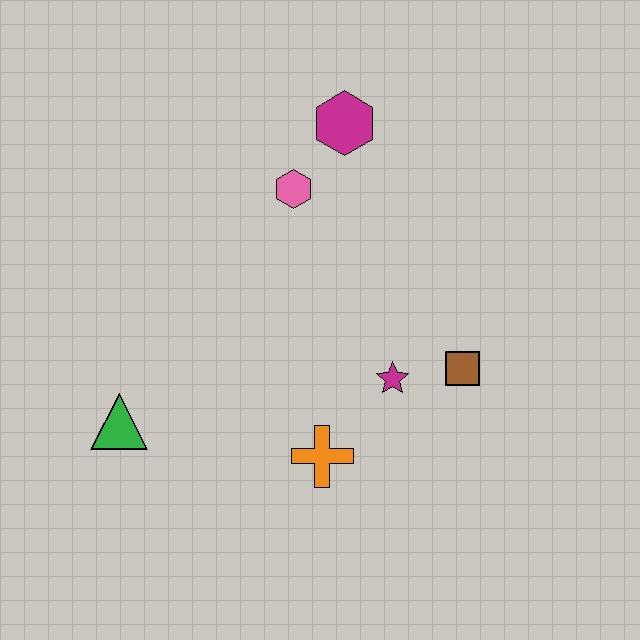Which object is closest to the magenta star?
The brown square is closest to the magenta star.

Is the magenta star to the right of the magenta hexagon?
Yes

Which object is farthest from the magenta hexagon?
The green triangle is farthest from the magenta hexagon.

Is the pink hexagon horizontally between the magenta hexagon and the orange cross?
No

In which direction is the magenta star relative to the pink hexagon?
The magenta star is below the pink hexagon.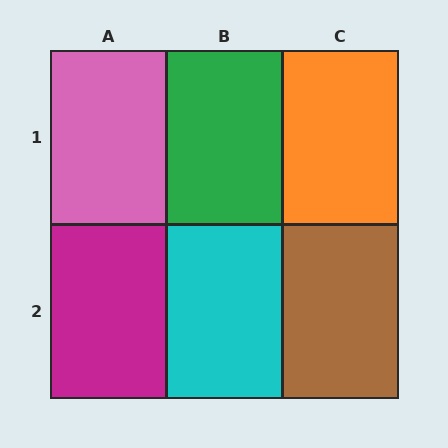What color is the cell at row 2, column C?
Brown.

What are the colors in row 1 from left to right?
Pink, green, orange.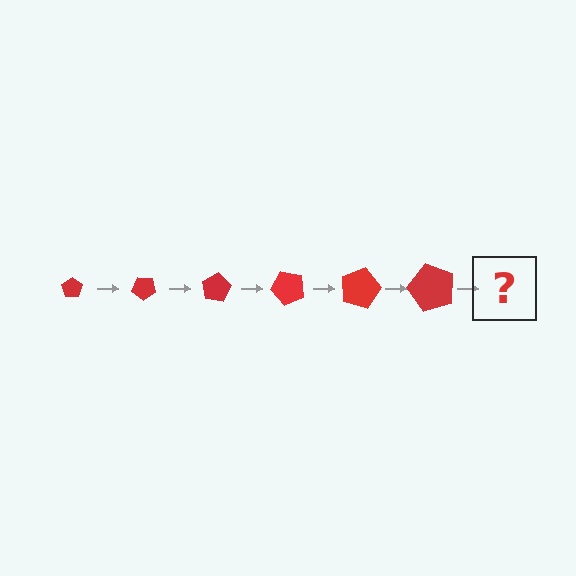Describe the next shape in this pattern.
It should be a pentagon, larger than the previous one and rotated 240 degrees from the start.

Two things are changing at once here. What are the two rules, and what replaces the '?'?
The two rules are that the pentagon grows larger each step and it rotates 40 degrees each step. The '?' should be a pentagon, larger than the previous one and rotated 240 degrees from the start.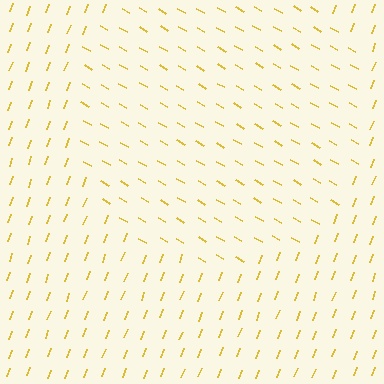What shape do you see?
I see a circle.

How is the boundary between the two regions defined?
The boundary is defined purely by a change in line orientation (approximately 80 degrees difference). All lines are the same color and thickness.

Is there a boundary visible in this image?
Yes, there is a texture boundary formed by a change in line orientation.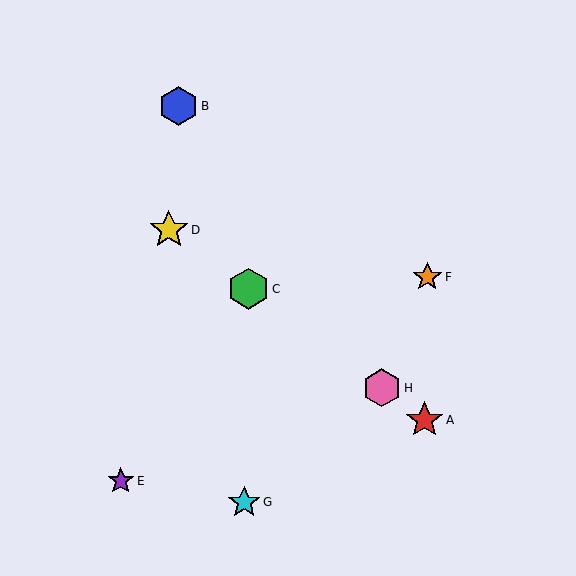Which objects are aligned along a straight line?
Objects A, C, D, H are aligned along a straight line.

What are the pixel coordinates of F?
Object F is at (427, 277).